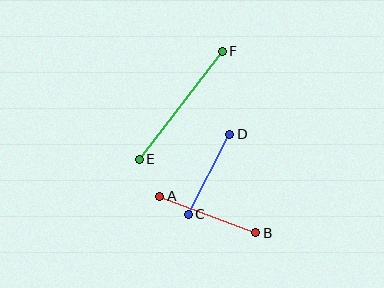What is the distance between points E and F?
The distance is approximately 136 pixels.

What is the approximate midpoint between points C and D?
The midpoint is at approximately (209, 174) pixels.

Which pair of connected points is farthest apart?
Points E and F are farthest apart.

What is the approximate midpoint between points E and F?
The midpoint is at approximately (181, 105) pixels.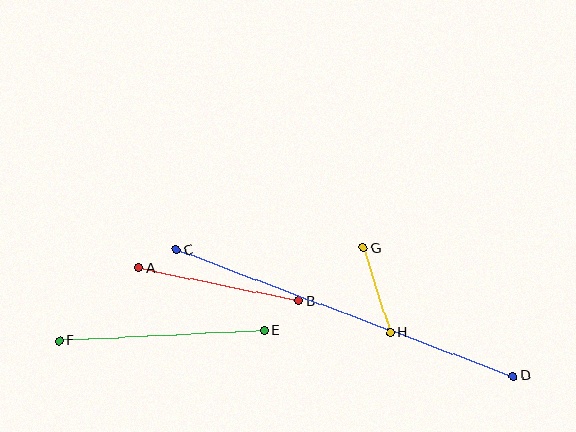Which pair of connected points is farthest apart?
Points C and D are farthest apart.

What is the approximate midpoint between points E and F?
The midpoint is at approximately (162, 336) pixels.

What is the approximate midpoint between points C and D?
The midpoint is at approximately (345, 313) pixels.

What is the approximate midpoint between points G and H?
The midpoint is at approximately (377, 290) pixels.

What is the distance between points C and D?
The distance is approximately 360 pixels.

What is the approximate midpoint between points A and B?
The midpoint is at approximately (219, 284) pixels.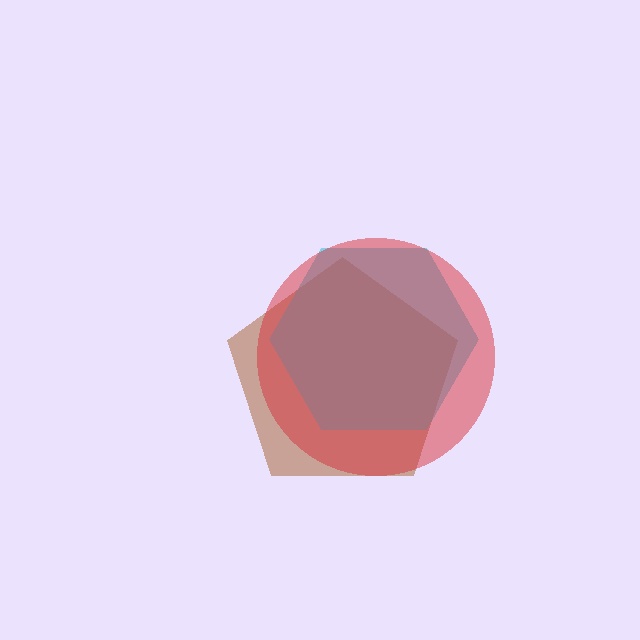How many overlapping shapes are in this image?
There are 3 overlapping shapes in the image.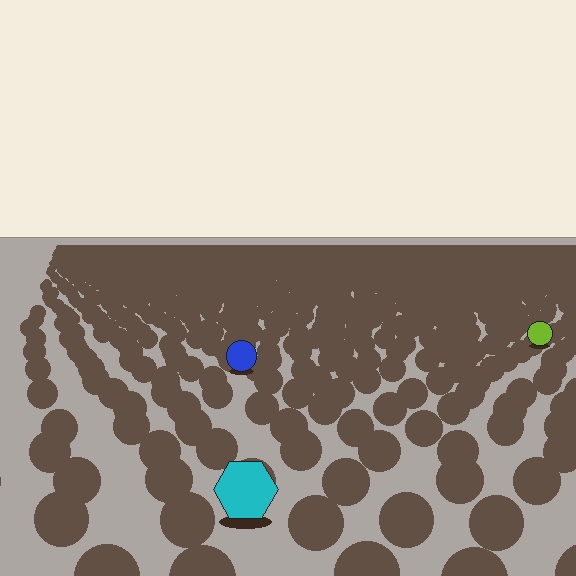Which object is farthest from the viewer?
The lime circle is farthest from the viewer. It appears smaller and the ground texture around it is denser.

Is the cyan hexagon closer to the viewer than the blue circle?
Yes. The cyan hexagon is closer — you can tell from the texture gradient: the ground texture is coarser near it.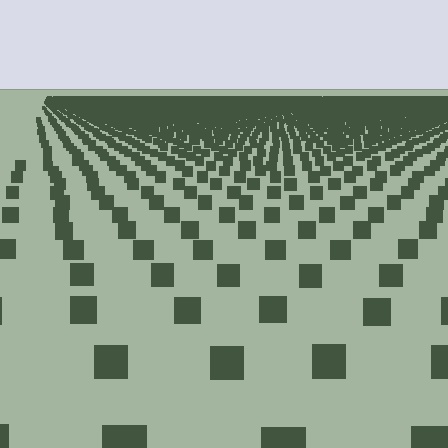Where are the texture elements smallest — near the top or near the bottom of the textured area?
Near the top.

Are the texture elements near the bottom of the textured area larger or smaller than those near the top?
Larger. Near the bottom, elements are closer to the viewer and appear at a bigger on-screen size.